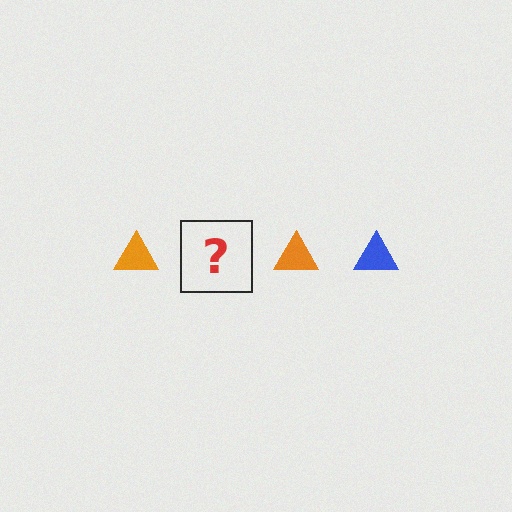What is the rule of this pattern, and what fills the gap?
The rule is that the pattern cycles through orange, blue triangles. The gap should be filled with a blue triangle.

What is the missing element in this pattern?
The missing element is a blue triangle.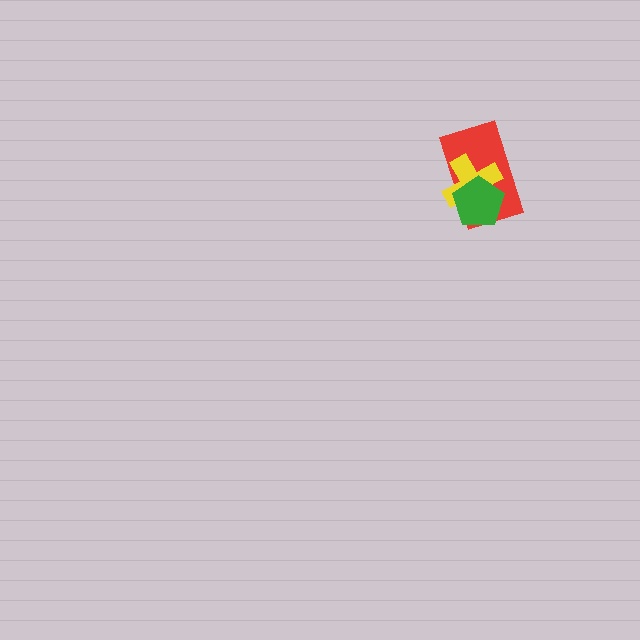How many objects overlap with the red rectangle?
2 objects overlap with the red rectangle.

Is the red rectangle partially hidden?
Yes, it is partially covered by another shape.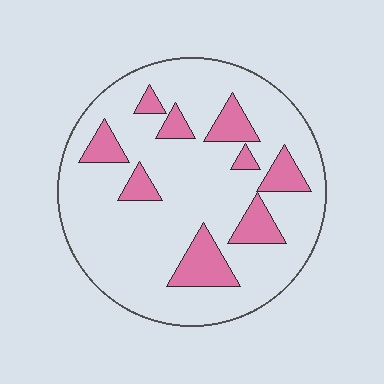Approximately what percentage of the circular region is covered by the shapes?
Approximately 20%.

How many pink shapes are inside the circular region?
9.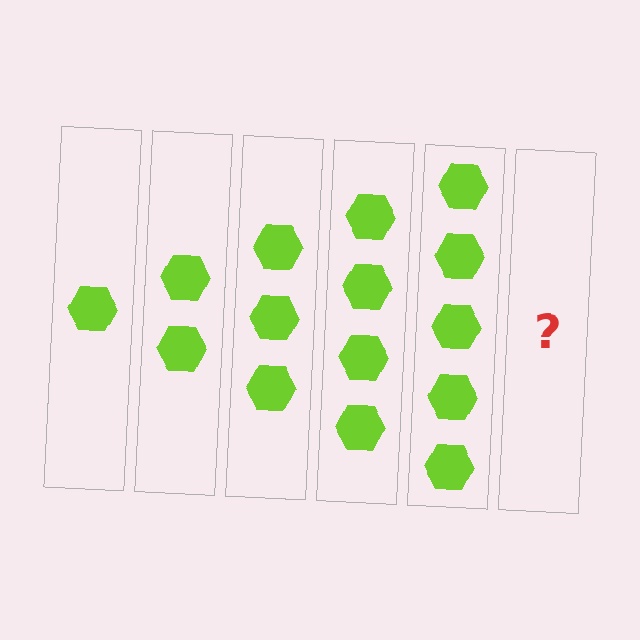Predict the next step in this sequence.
The next step is 6 hexagons.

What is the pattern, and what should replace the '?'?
The pattern is that each step adds one more hexagon. The '?' should be 6 hexagons.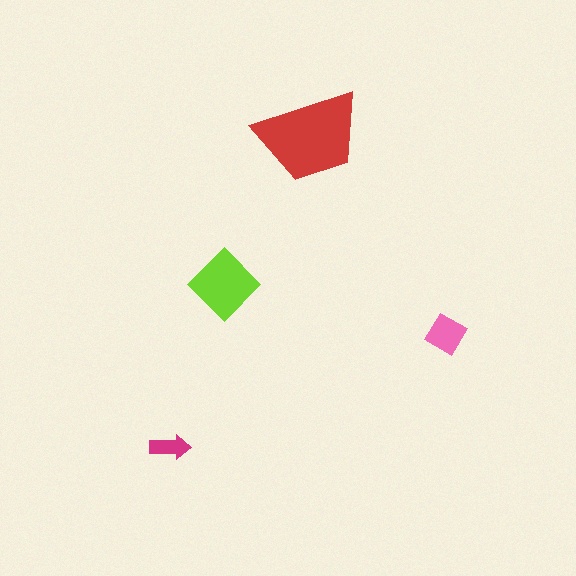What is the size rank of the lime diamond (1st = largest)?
2nd.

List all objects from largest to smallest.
The red trapezoid, the lime diamond, the pink diamond, the magenta arrow.